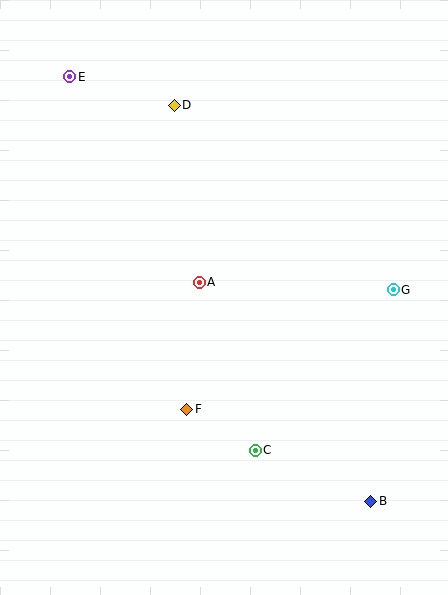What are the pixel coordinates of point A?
Point A is at (199, 282).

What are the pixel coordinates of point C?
Point C is at (255, 450).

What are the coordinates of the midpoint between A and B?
The midpoint between A and B is at (285, 392).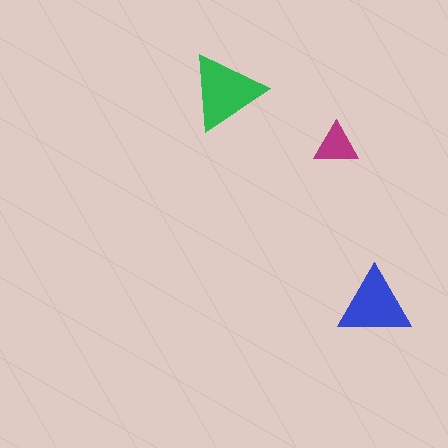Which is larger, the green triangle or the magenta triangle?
The green one.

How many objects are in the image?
There are 3 objects in the image.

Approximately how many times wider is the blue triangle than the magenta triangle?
About 1.5 times wider.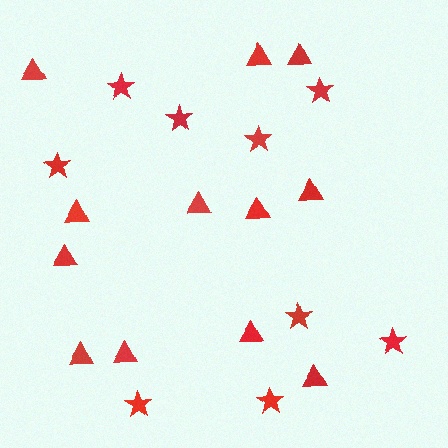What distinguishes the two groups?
There are 2 groups: one group of stars (9) and one group of triangles (12).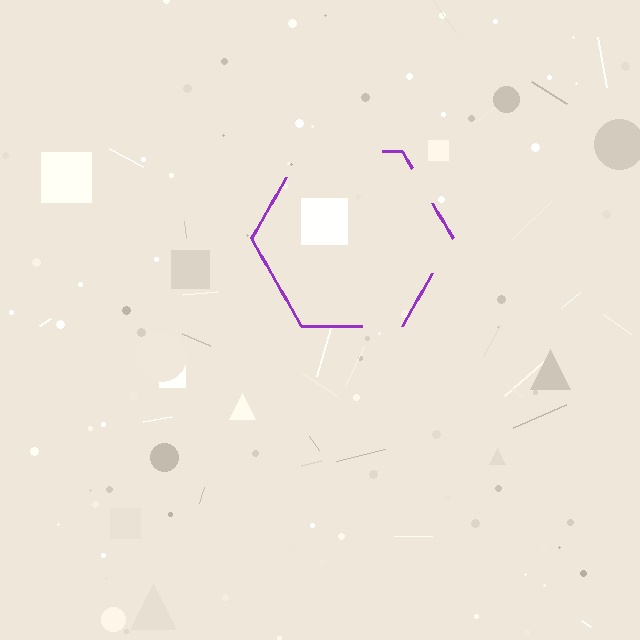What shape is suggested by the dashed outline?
The dashed outline suggests a hexagon.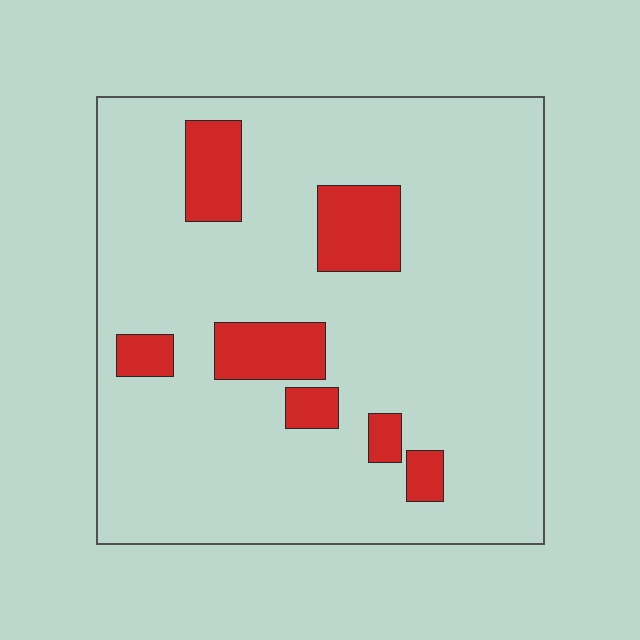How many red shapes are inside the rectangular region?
7.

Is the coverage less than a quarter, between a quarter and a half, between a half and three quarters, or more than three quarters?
Less than a quarter.